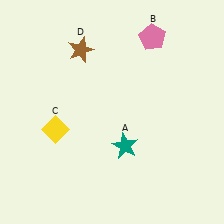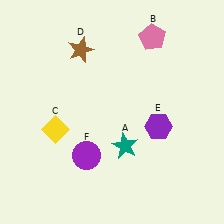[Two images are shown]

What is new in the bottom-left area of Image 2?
A purple circle (F) was added in the bottom-left area of Image 2.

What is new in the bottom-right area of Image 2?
A purple hexagon (E) was added in the bottom-right area of Image 2.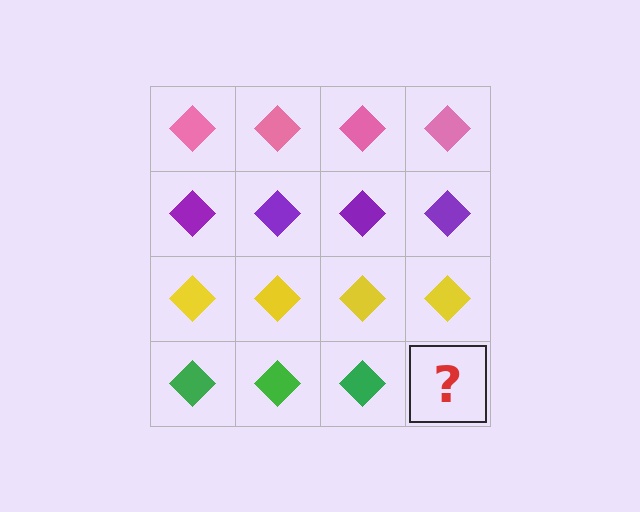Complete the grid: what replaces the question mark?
The question mark should be replaced with a green diamond.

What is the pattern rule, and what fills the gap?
The rule is that each row has a consistent color. The gap should be filled with a green diamond.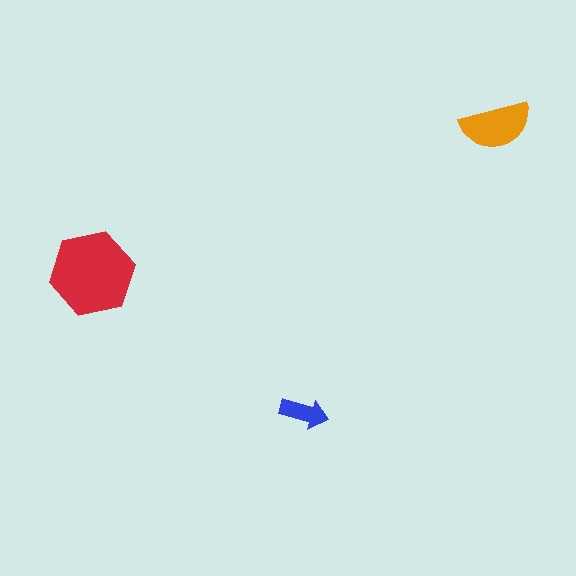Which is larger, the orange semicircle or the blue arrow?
The orange semicircle.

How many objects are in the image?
There are 3 objects in the image.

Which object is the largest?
The red hexagon.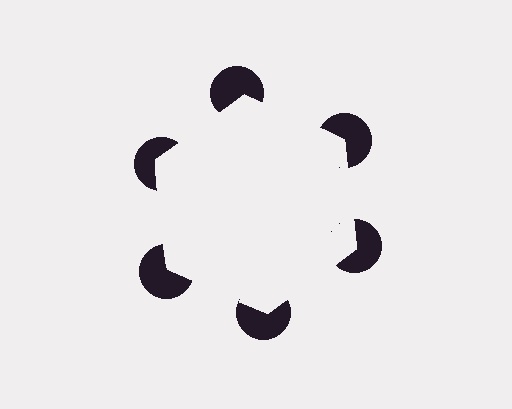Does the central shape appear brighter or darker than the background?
It typically appears slightly brighter than the background, even though no actual brightness change is drawn.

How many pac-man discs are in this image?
There are 6 — one at each vertex of the illusory hexagon.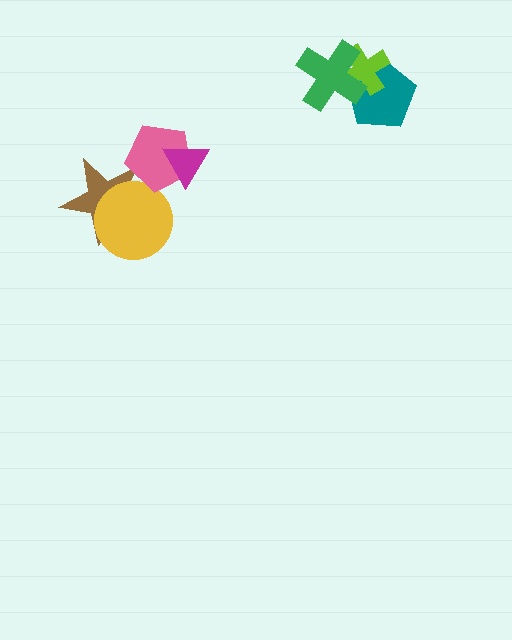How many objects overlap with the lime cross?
2 objects overlap with the lime cross.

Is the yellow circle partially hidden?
No, no other shape covers it.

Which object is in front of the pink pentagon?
The magenta triangle is in front of the pink pentagon.